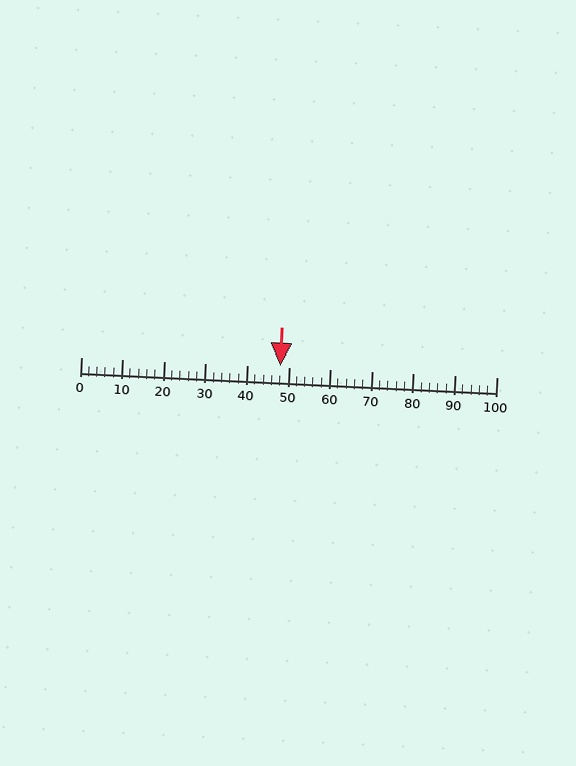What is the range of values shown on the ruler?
The ruler shows values from 0 to 100.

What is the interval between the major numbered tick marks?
The major tick marks are spaced 10 units apart.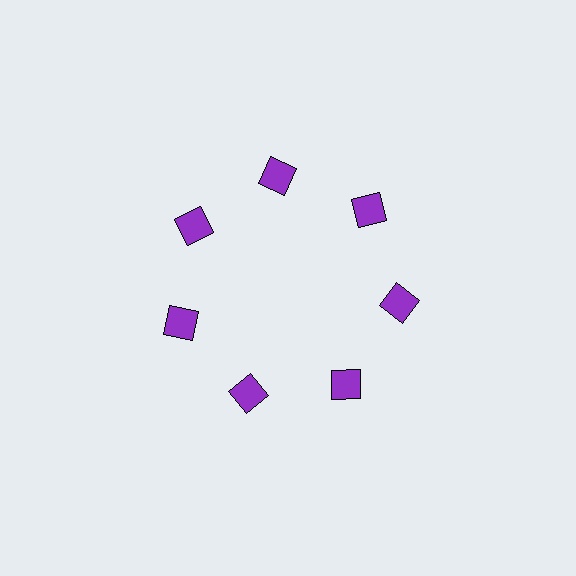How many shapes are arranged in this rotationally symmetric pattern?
There are 7 shapes, arranged in 7 groups of 1.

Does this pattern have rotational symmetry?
Yes, this pattern has 7-fold rotational symmetry. It looks the same after rotating 51 degrees around the center.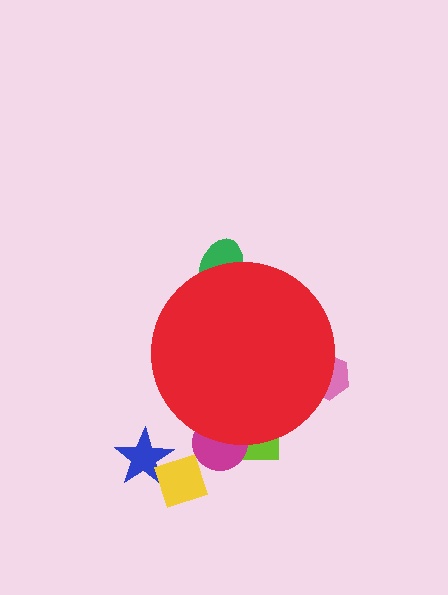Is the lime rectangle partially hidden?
Yes, the lime rectangle is partially hidden behind the red circle.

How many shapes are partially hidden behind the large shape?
4 shapes are partially hidden.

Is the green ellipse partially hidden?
Yes, the green ellipse is partially hidden behind the red circle.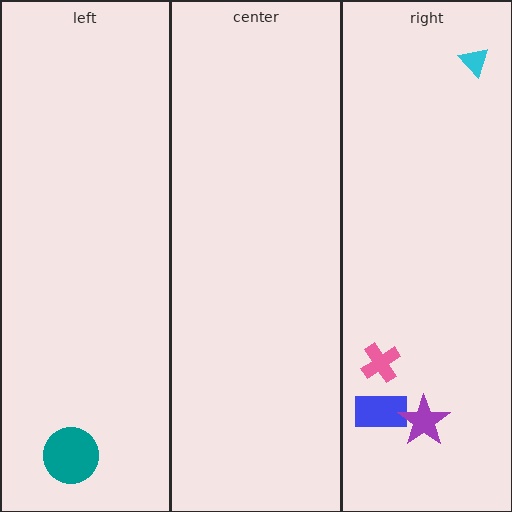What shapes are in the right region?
The blue rectangle, the purple star, the pink cross, the cyan triangle.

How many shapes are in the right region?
4.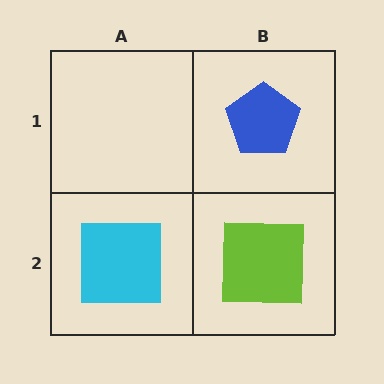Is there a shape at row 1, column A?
No, that cell is empty.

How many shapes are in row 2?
2 shapes.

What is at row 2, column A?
A cyan square.